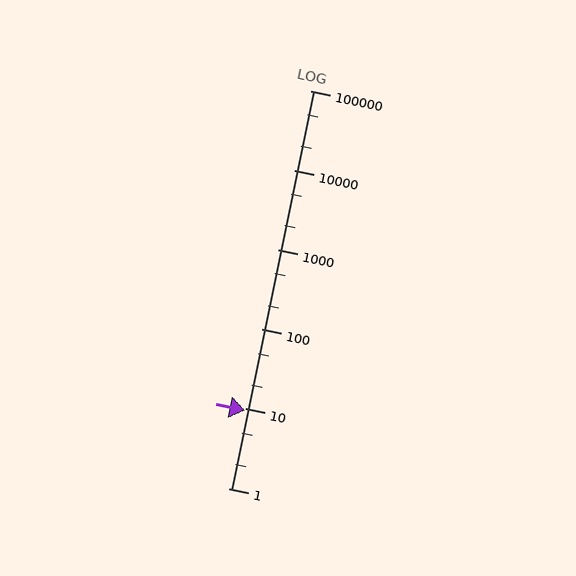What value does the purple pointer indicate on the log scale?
The pointer indicates approximately 9.6.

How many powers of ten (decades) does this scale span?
The scale spans 5 decades, from 1 to 100000.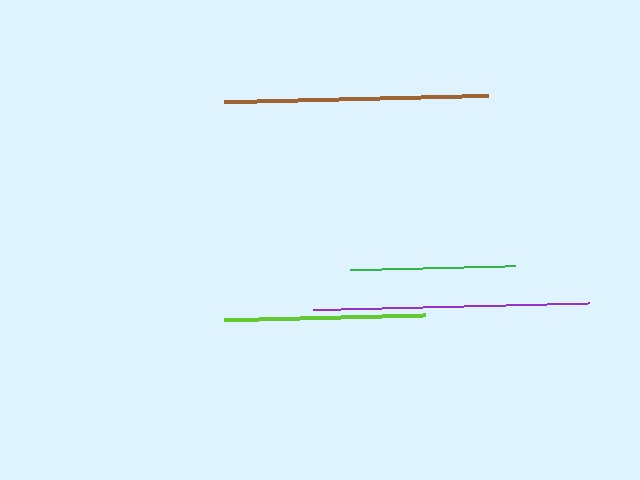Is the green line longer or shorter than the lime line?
The lime line is longer than the green line.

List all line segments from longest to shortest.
From longest to shortest: purple, brown, lime, green.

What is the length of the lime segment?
The lime segment is approximately 201 pixels long.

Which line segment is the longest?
The purple line is the longest at approximately 276 pixels.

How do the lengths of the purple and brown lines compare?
The purple and brown lines are approximately the same length.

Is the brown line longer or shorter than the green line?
The brown line is longer than the green line.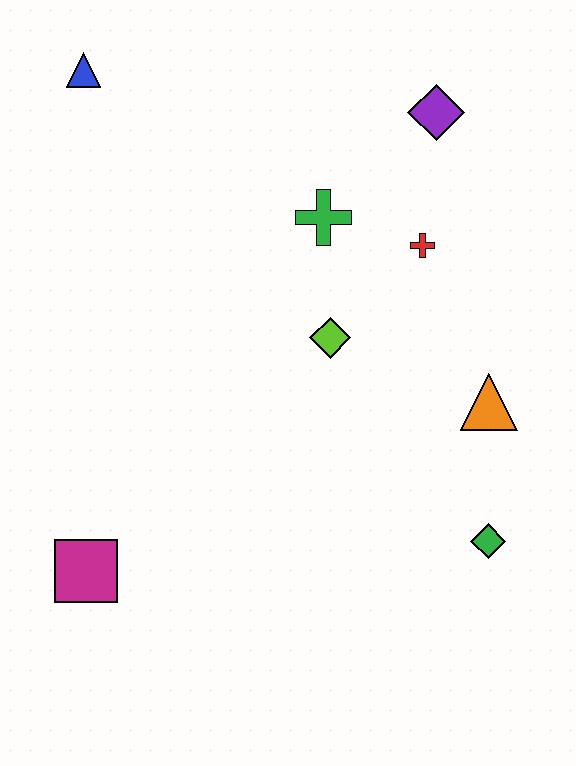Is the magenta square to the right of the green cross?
No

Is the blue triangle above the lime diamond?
Yes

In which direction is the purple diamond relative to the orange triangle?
The purple diamond is above the orange triangle.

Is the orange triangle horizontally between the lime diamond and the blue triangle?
No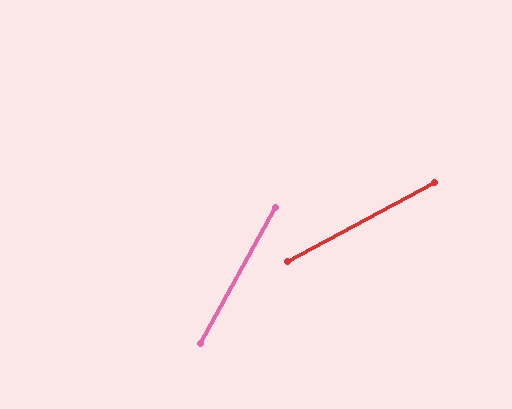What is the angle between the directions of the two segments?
Approximately 33 degrees.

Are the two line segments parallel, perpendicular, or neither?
Neither parallel nor perpendicular — they differ by about 33°.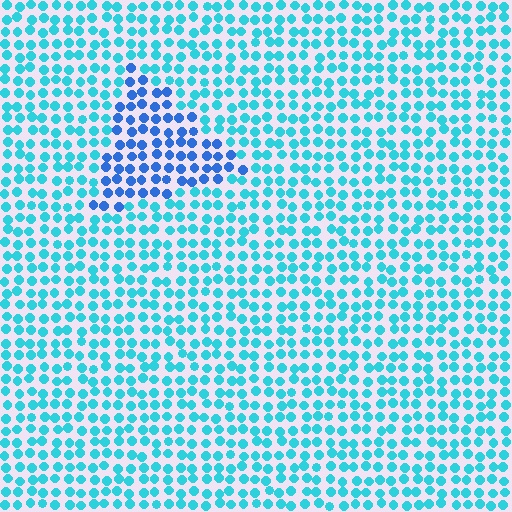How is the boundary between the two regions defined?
The boundary is defined purely by a slight shift in hue (about 34 degrees). Spacing, size, and orientation are identical on both sides.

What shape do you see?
I see a triangle.